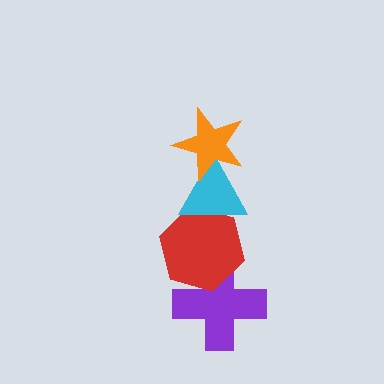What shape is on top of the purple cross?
The red hexagon is on top of the purple cross.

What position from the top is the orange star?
The orange star is 1st from the top.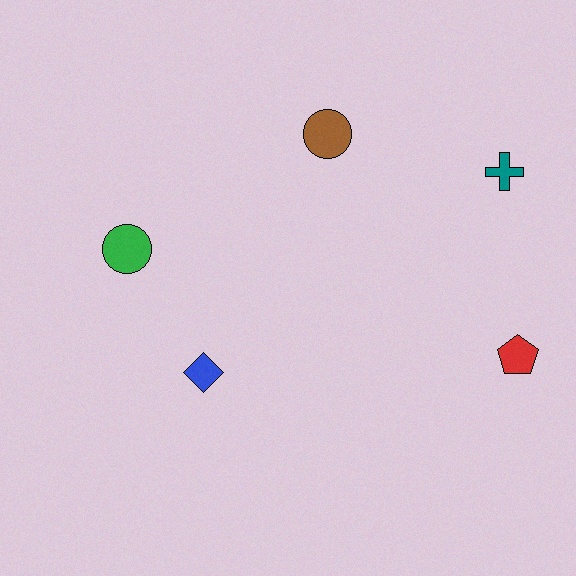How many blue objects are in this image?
There is 1 blue object.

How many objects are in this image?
There are 5 objects.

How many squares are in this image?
There are no squares.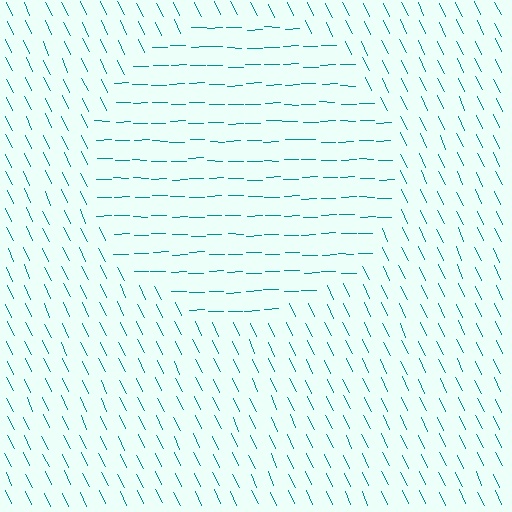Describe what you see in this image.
The image is filled with small teal line segments. A circle region in the image has lines oriented differently from the surrounding lines, creating a visible texture boundary.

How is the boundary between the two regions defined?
The boundary is defined purely by a change in line orientation (approximately 66 degrees difference). All lines are the same color and thickness.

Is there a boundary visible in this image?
Yes, there is a texture boundary formed by a change in line orientation.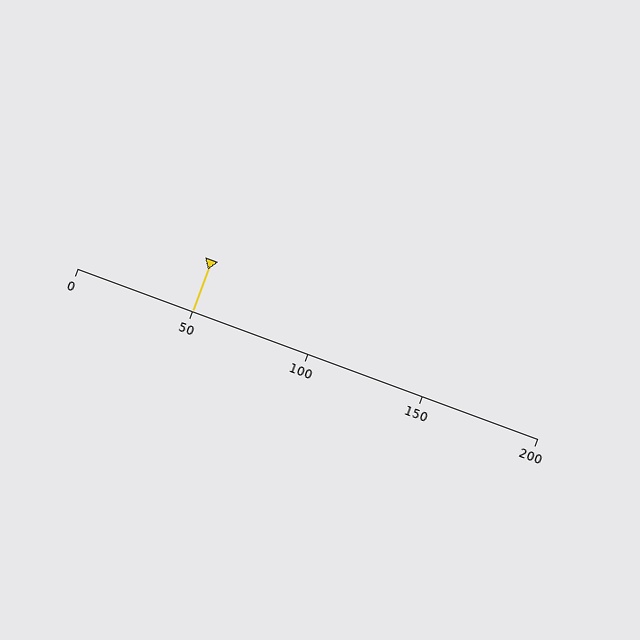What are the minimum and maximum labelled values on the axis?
The axis runs from 0 to 200.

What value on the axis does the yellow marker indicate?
The marker indicates approximately 50.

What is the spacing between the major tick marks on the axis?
The major ticks are spaced 50 apart.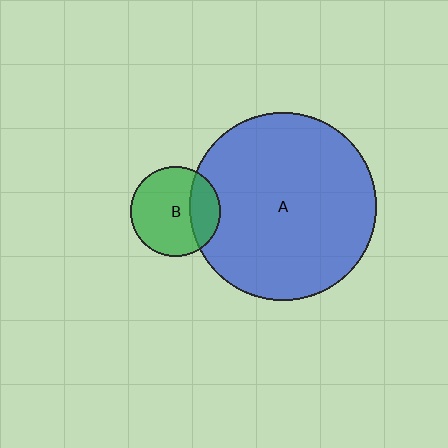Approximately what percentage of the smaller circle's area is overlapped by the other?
Approximately 25%.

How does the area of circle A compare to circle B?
Approximately 4.3 times.